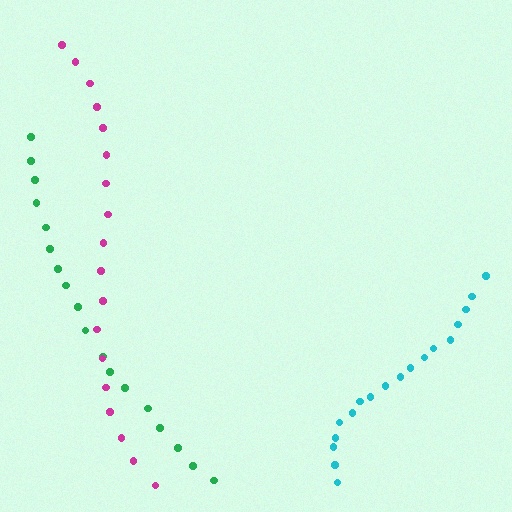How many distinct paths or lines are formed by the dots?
There are 3 distinct paths.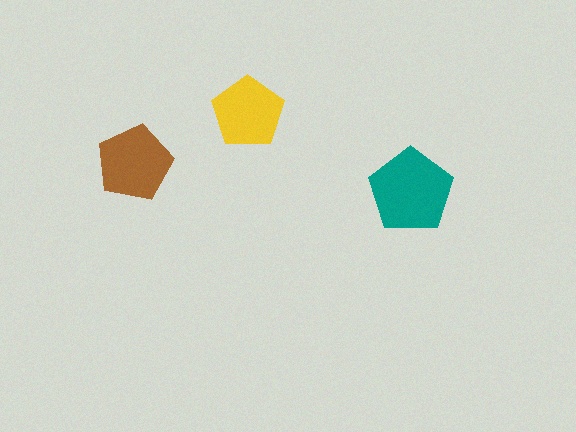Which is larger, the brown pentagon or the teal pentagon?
The teal one.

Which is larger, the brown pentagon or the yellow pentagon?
The brown one.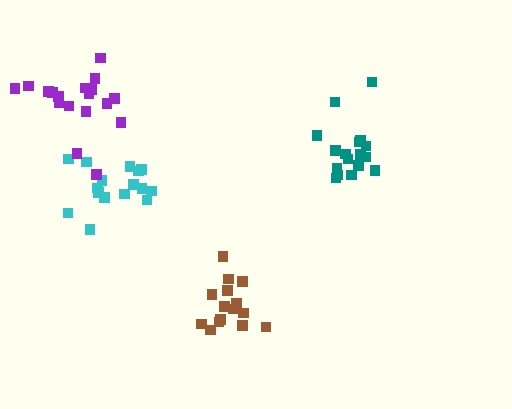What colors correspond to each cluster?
The clusters are colored: teal, brown, cyan, purple.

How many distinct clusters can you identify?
There are 4 distinct clusters.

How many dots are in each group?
Group 1: 18 dots, Group 2: 15 dots, Group 3: 16 dots, Group 4: 18 dots (67 total).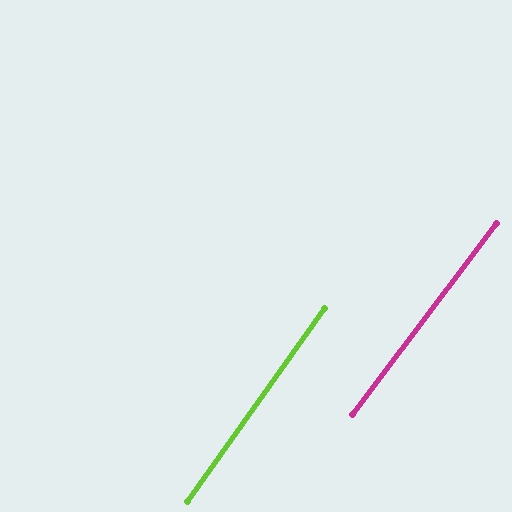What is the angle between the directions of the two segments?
Approximately 2 degrees.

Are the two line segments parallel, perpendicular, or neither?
Parallel — their directions differ by only 1.8°.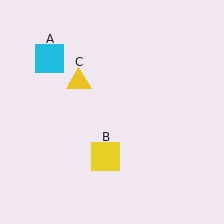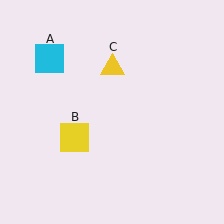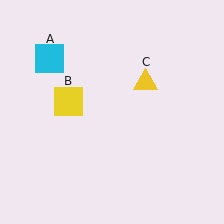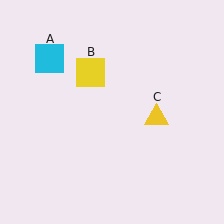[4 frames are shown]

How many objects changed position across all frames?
2 objects changed position: yellow square (object B), yellow triangle (object C).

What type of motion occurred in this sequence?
The yellow square (object B), yellow triangle (object C) rotated clockwise around the center of the scene.